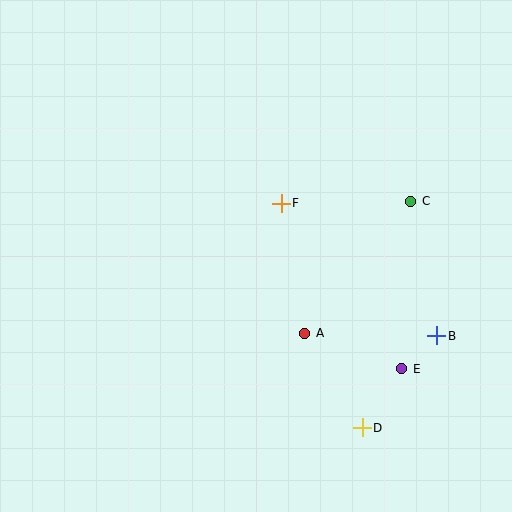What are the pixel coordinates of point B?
Point B is at (437, 336).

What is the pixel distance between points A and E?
The distance between A and E is 103 pixels.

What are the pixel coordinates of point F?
Point F is at (281, 203).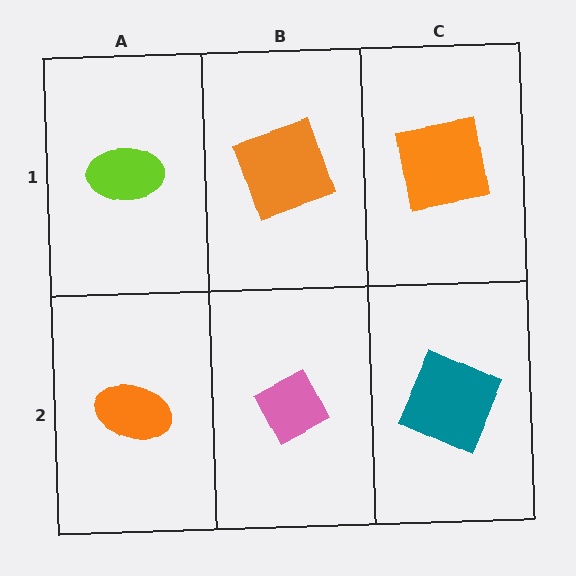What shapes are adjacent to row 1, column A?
An orange ellipse (row 2, column A), an orange square (row 1, column B).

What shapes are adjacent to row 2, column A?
A lime ellipse (row 1, column A), a pink diamond (row 2, column B).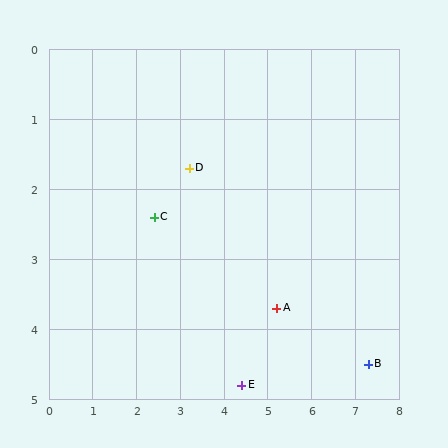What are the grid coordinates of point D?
Point D is at approximately (3.2, 1.7).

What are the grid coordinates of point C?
Point C is at approximately (2.4, 2.4).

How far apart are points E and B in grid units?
Points E and B are about 2.9 grid units apart.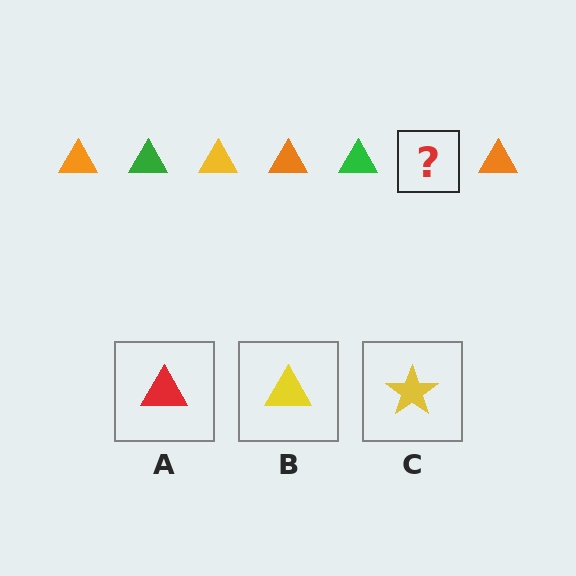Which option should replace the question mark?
Option B.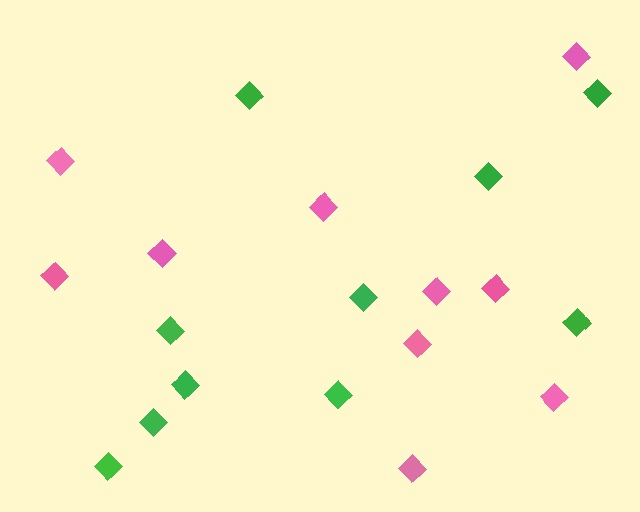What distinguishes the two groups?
There are 2 groups: one group of green diamonds (10) and one group of pink diamonds (10).